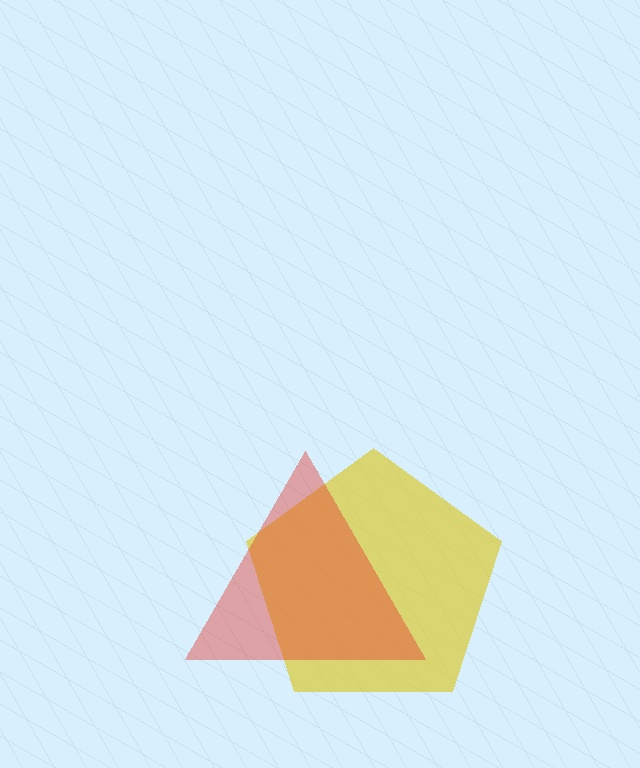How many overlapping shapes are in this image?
There are 2 overlapping shapes in the image.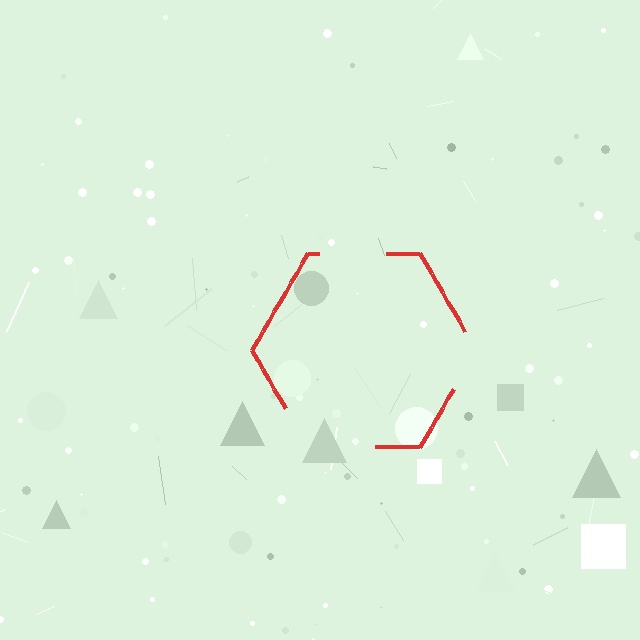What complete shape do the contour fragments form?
The contour fragments form a hexagon.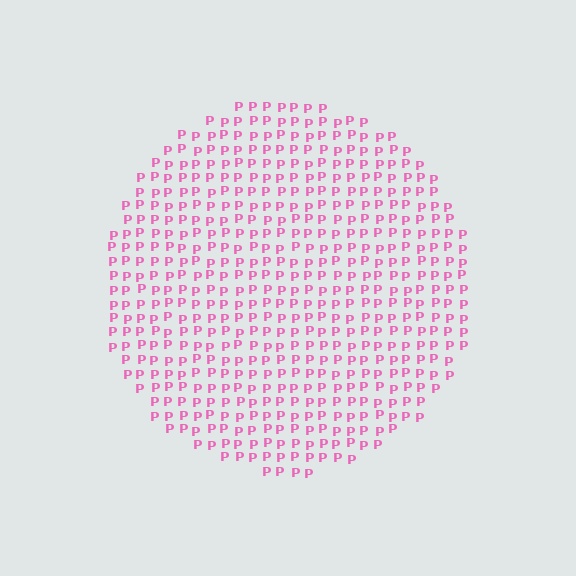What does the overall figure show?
The overall figure shows a circle.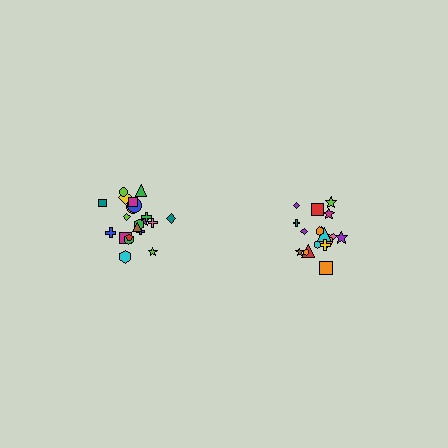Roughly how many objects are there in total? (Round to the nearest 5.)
Roughly 40 objects in total.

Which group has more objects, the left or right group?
The left group.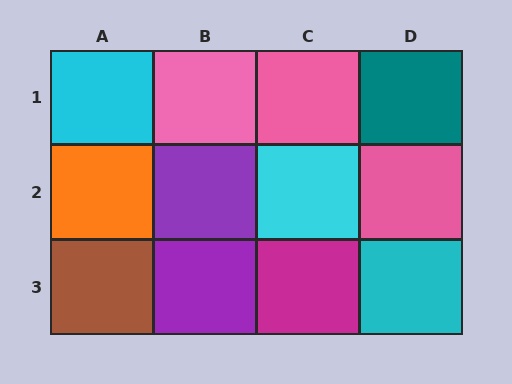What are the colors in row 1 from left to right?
Cyan, pink, pink, teal.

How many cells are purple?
2 cells are purple.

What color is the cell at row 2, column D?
Pink.